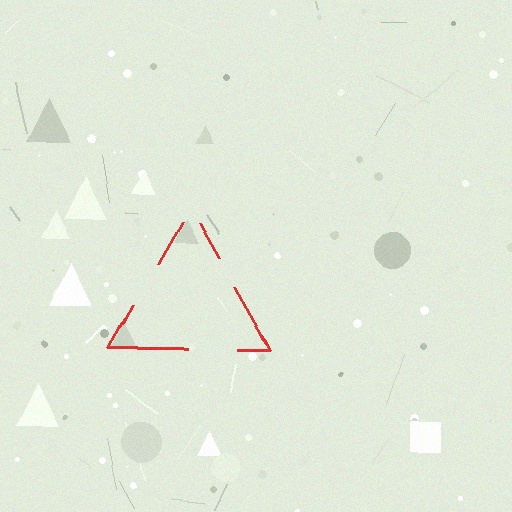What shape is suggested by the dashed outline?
The dashed outline suggests a triangle.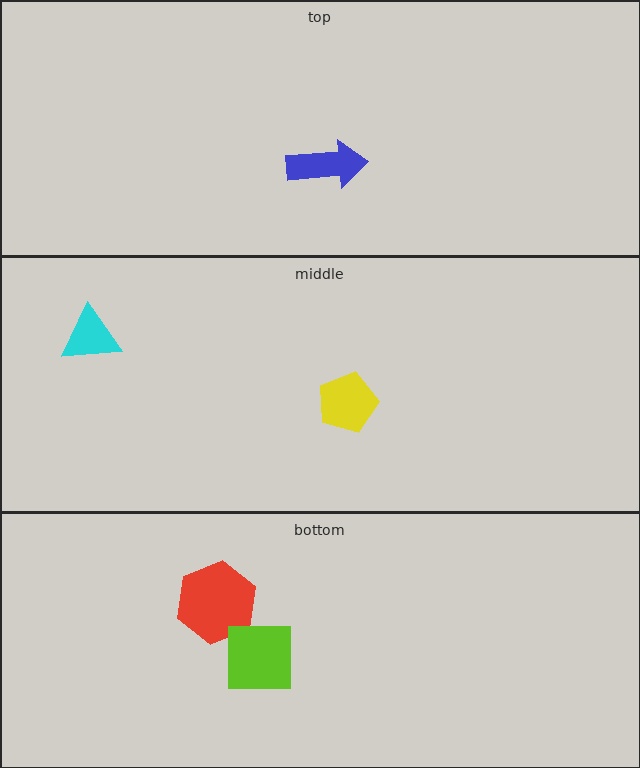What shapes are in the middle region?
The cyan triangle, the yellow pentagon.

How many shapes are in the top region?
1.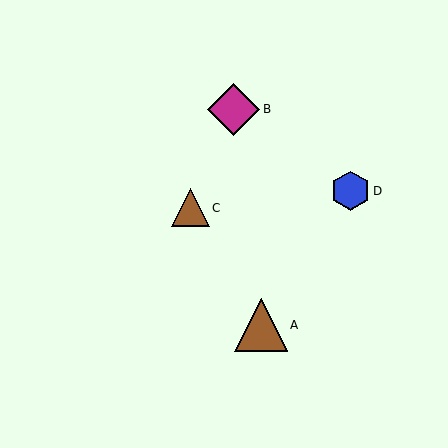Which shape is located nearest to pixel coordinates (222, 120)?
The magenta diamond (labeled B) at (234, 109) is nearest to that location.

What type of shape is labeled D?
Shape D is a blue hexagon.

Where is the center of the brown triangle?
The center of the brown triangle is at (261, 325).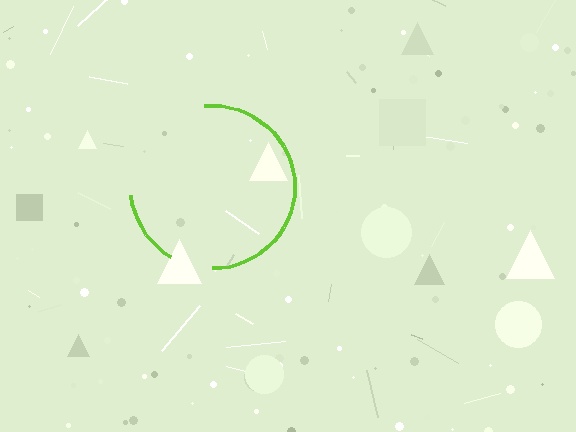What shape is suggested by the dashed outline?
The dashed outline suggests a circle.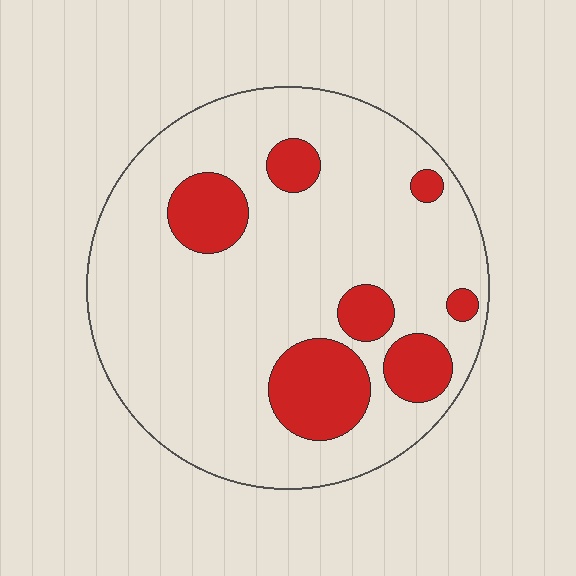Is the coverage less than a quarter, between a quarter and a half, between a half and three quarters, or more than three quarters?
Less than a quarter.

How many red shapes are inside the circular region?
7.